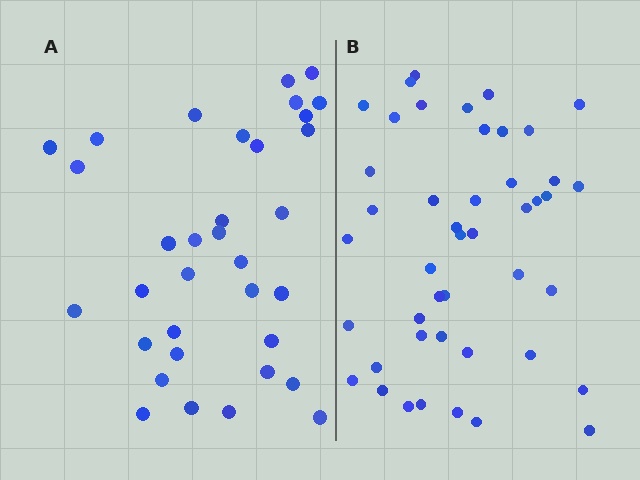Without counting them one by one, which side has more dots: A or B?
Region B (the right region) has more dots.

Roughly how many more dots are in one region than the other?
Region B has roughly 12 or so more dots than region A.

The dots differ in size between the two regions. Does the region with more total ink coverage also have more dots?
No. Region A has more total ink coverage because its dots are larger, but region B actually contains more individual dots. Total area can be misleading — the number of items is what matters here.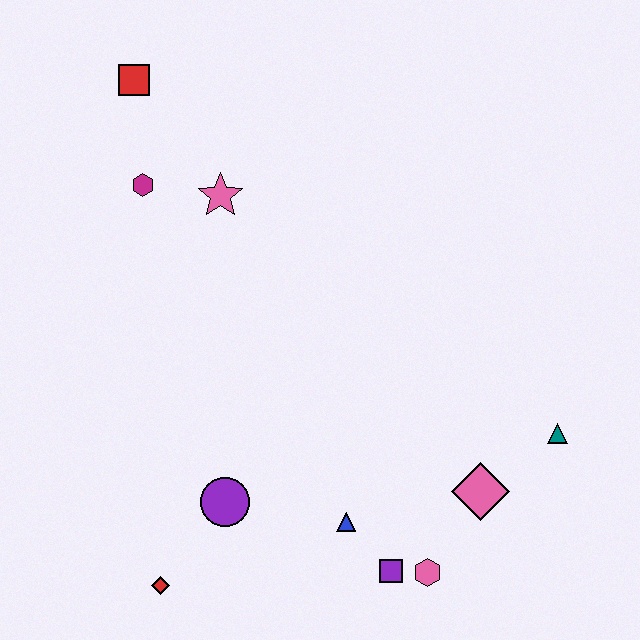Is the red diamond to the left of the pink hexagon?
Yes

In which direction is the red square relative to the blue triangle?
The red square is above the blue triangle.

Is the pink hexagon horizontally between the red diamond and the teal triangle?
Yes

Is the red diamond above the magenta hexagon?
No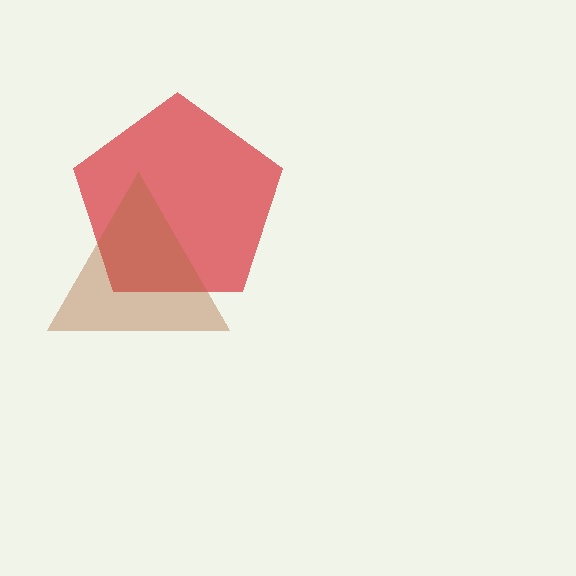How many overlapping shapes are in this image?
There are 2 overlapping shapes in the image.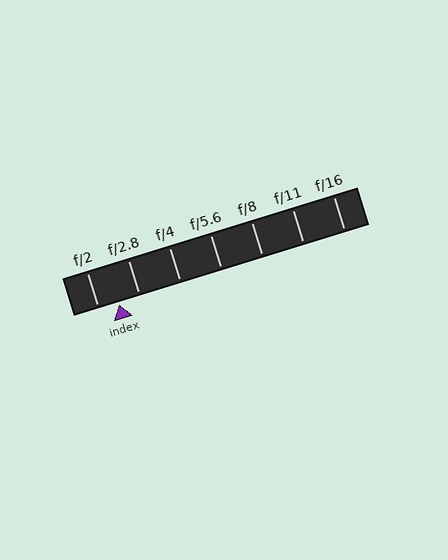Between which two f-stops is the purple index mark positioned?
The index mark is between f/2 and f/2.8.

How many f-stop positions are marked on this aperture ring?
There are 7 f-stop positions marked.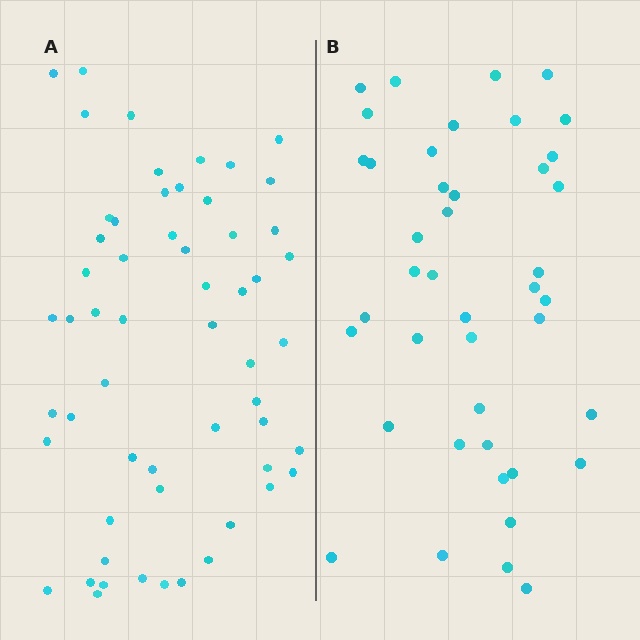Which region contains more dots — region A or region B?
Region A (the left region) has more dots.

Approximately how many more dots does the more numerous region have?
Region A has approximately 15 more dots than region B.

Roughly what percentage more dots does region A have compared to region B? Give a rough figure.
About 35% more.